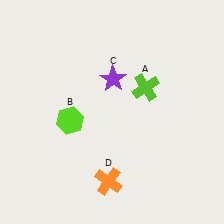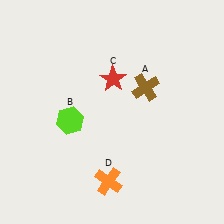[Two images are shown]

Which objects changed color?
A changed from lime to brown. C changed from purple to red.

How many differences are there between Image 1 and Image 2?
There are 2 differences between the two images.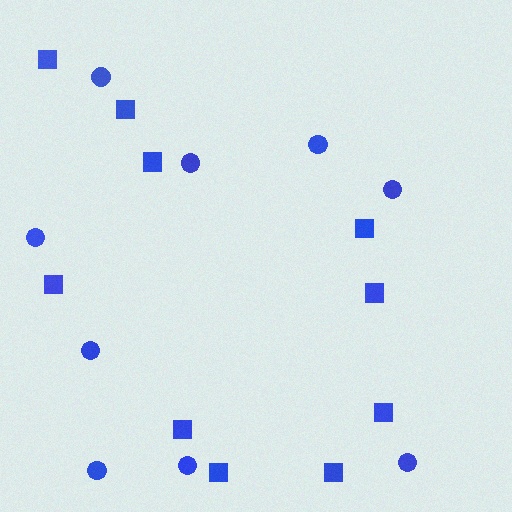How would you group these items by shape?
There are 2 groups: one group of squares (10) and one group of circles (9).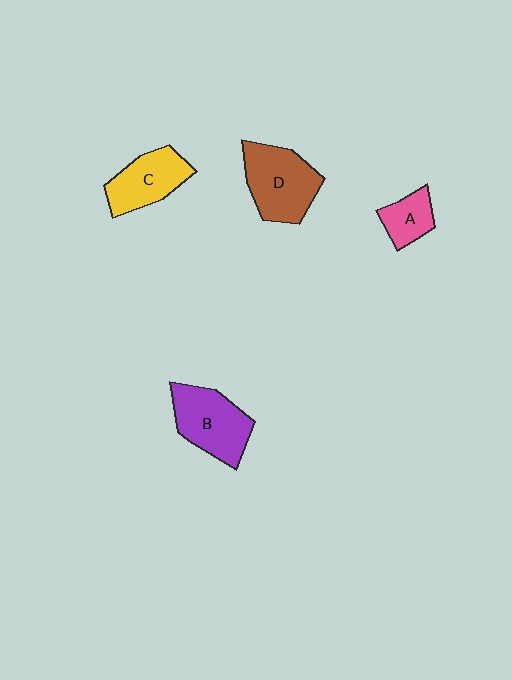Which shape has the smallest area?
Shape A (pink).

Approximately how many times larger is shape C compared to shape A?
Approximately 1.7 times.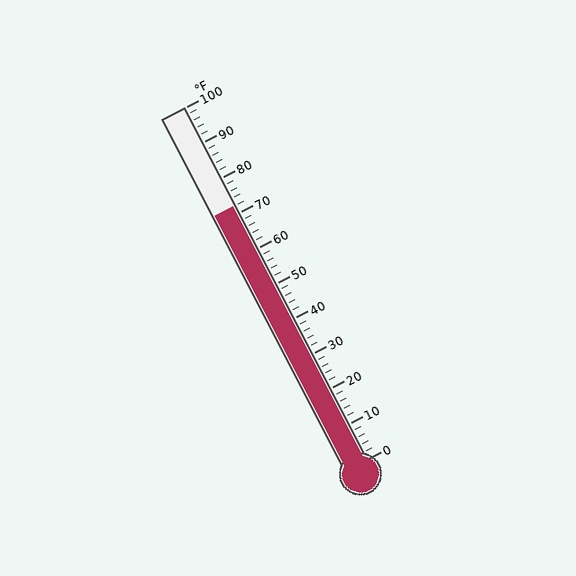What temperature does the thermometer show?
The thermometer shows approximately 72°F.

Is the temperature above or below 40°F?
The temperature is above 40°F.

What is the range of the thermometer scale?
The thermometer scale ranges from 0°F to 100°F.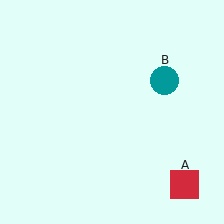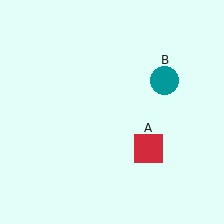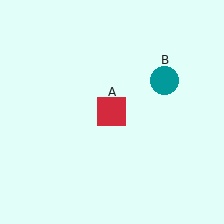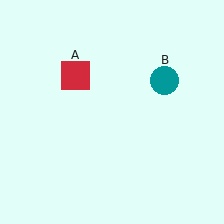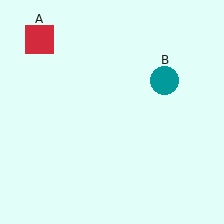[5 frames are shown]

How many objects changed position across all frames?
1 object changed position: red square (object A).